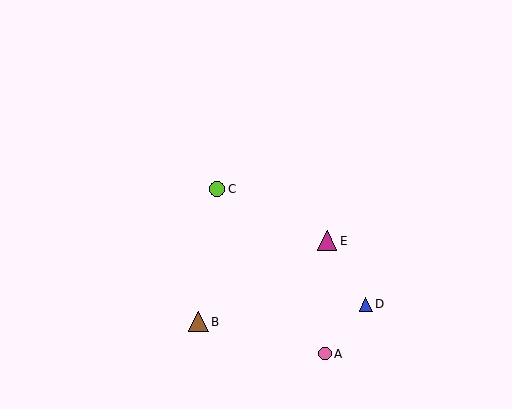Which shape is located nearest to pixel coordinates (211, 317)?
The brown triangle (labeled B) at (198, 322) is nearest to that location.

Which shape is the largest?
The brown triangle (labeled B) is the largest.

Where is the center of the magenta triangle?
The center of the magenta triangle is at (327, 241).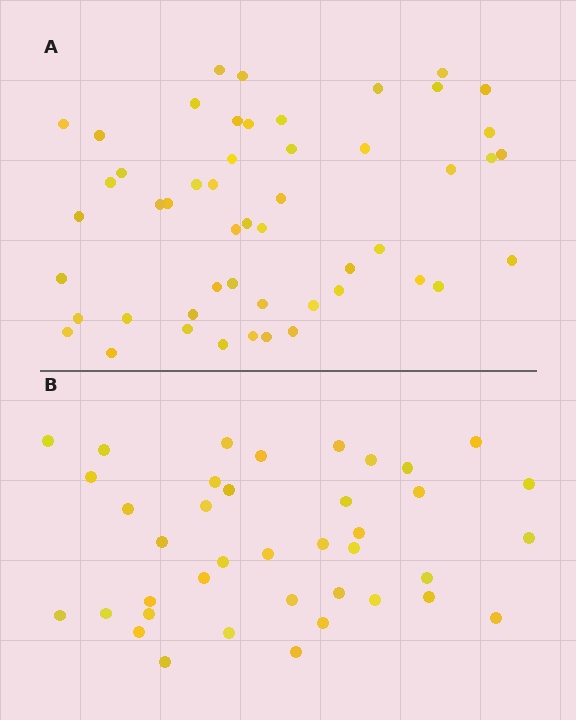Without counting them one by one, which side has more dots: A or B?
Region A (the top region) has more dots.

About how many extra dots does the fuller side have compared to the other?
Region A has roughly 12 or so more dots than region B.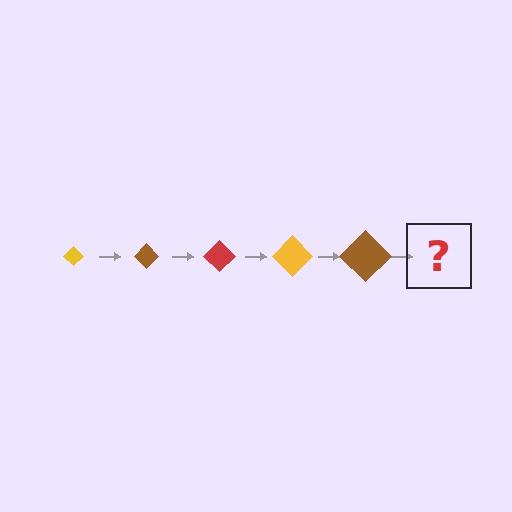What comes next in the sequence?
The next element should be a red diamond, larger than the previous one.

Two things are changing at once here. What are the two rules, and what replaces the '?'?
The two rules are that the diamond grows larger each step and the color cycles through yellow, brown, and red. The '?' should be a red diamond, larger than the previous one.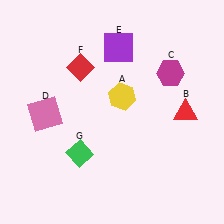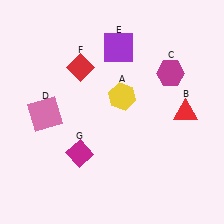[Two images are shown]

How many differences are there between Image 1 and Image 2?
There is 1 difference between the two images.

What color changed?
The diamond (G) changed from green in Image 1 to magenta in Image 2.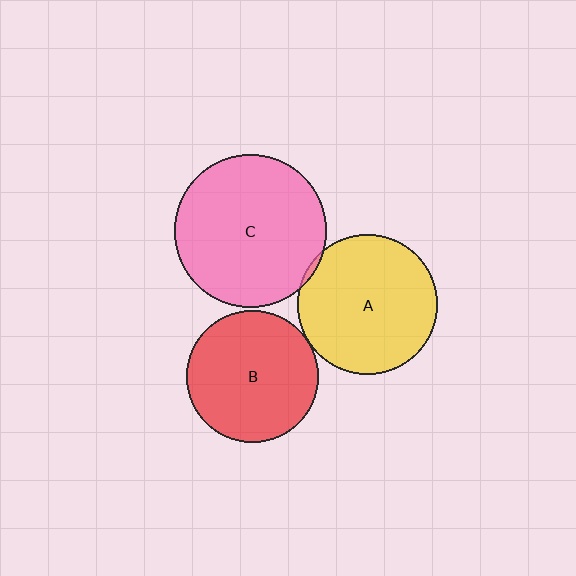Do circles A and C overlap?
Yes.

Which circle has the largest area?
Circle C (pink).